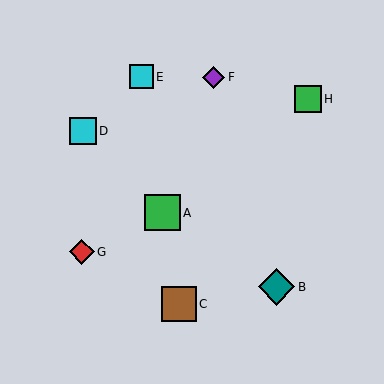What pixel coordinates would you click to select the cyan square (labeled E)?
Click at (141, 77) to select the cyan square E.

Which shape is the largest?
The teal diamond (labeled B) is the largest.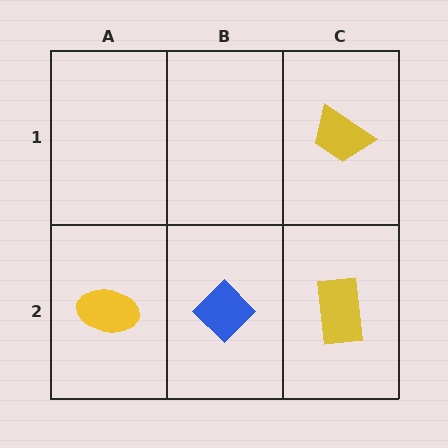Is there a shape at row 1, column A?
No, that cell is empty.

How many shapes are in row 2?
3 shapes.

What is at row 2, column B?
A blue diamond.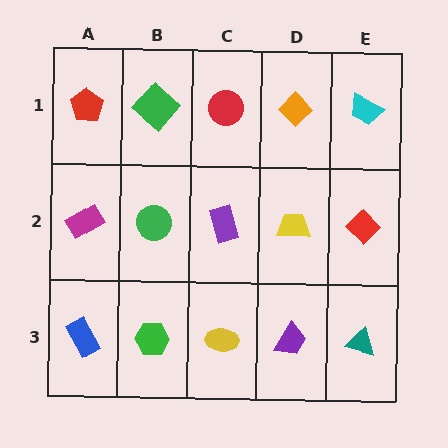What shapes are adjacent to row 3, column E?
A red diamond (row 2, column E), a purple trapezoid (row 3, column D).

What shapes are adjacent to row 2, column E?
A cyan trapezoid (row 1, column E), a teal triangle (row 3, column E), a yellow trapezoid (row 2, column D).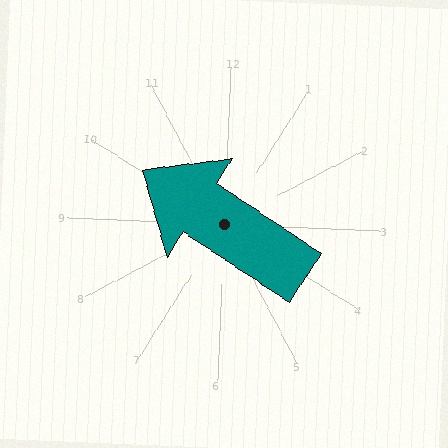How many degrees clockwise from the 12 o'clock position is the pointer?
Approximately 301 degrees.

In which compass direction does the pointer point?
Northwest.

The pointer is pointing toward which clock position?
Roughly 10 o'clock.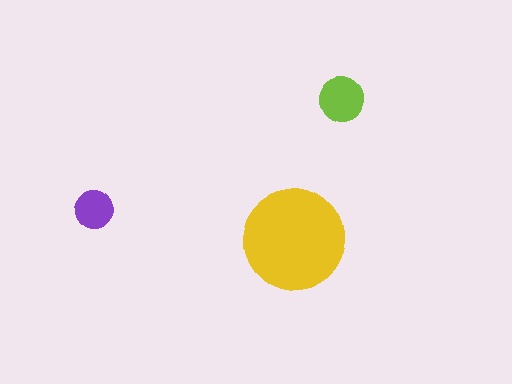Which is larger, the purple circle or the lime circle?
The lime one.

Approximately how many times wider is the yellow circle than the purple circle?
About 2.5 times wider.